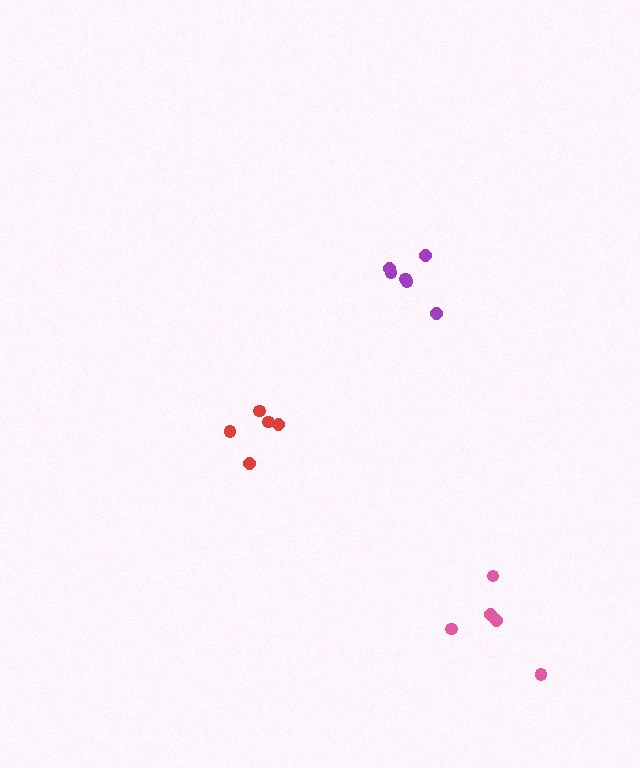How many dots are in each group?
Group 1: 5 dots, Group 2: 5 dots, Group 3: 6 dots (16 total).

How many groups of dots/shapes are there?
There are 3 groups.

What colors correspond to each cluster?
The clusters are colored: red, pink, purple.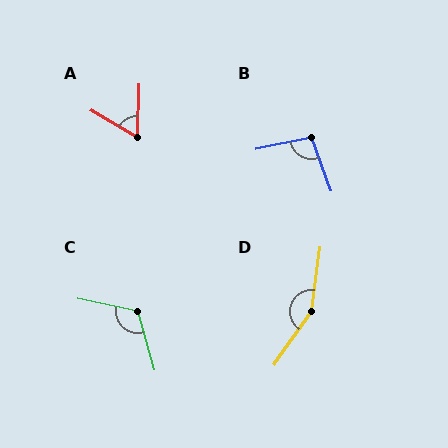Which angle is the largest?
D, at approximately 153 degrees.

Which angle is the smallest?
A, at approximately 61 degrees.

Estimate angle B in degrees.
Approximately 99 degrees.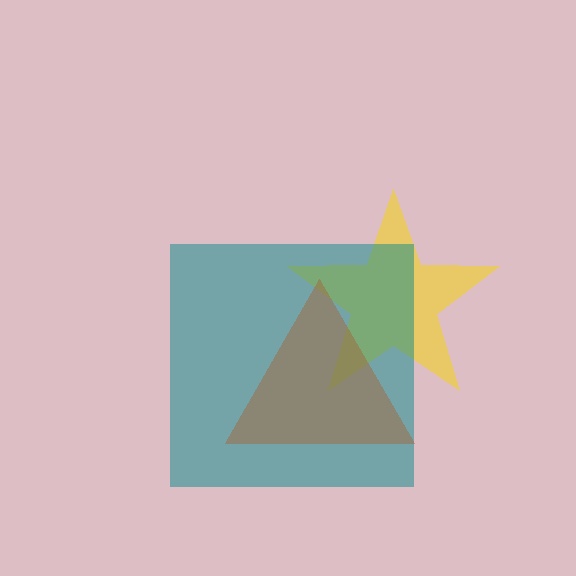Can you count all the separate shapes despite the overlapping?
Yes, there are 3 separate shapes.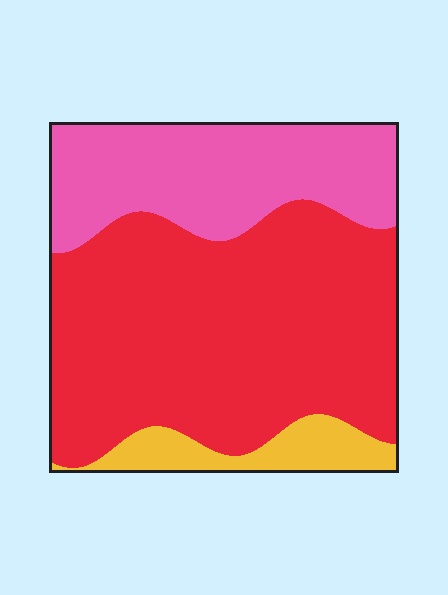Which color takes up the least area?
Yellow, at roughly 10%.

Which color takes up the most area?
Red, at roughly 60%.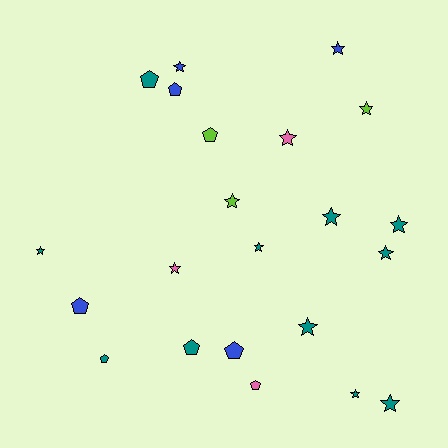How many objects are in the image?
There are 22 objects.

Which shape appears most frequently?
Star, with 14 objects.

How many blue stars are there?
There are 2 blue stars.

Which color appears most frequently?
Teal, with 11 objects.